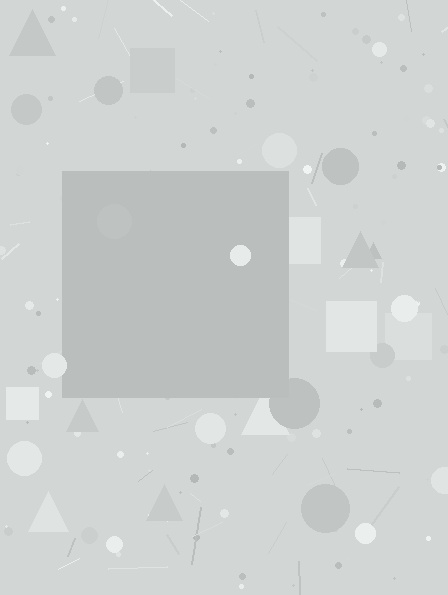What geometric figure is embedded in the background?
A square is embedded in the background.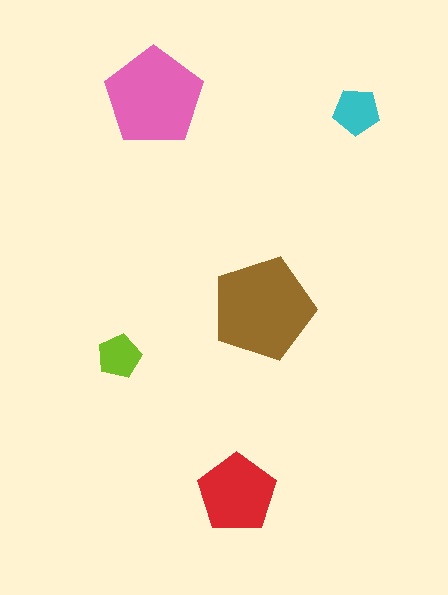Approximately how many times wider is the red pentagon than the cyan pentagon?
About 1.5 times wider.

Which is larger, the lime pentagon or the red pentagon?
The red one.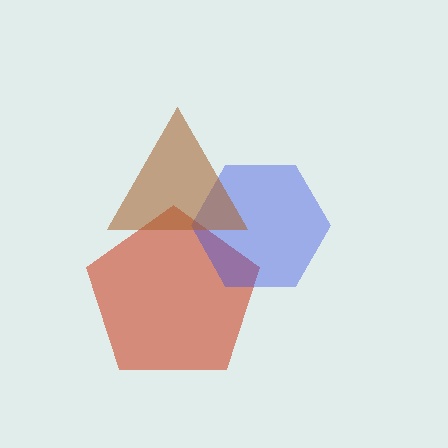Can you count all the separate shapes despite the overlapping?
Yes, there are 3 separate shapes.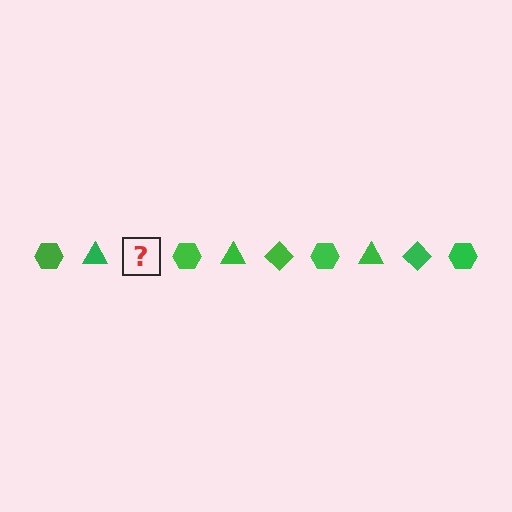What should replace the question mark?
The question mark should be replaced with a green diamond.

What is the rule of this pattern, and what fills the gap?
The rule is that the pattern cycles through hexagon, triangle, diamond shapes in green. The gap should be filled with a green diamond.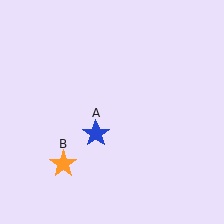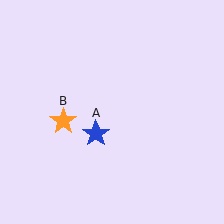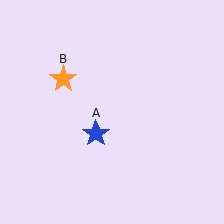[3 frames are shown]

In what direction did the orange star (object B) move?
The orange star (object B) moved up.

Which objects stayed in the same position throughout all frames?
Blue star (object A) remained stationary.